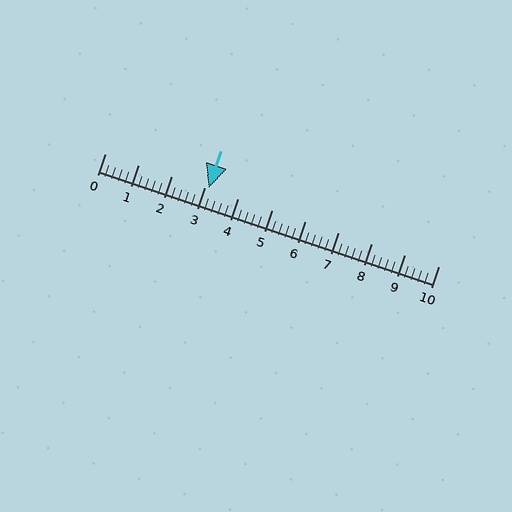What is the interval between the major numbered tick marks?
The major tick marks are spaced 1 units apart.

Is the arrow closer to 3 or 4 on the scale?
The arrow is closer to 3.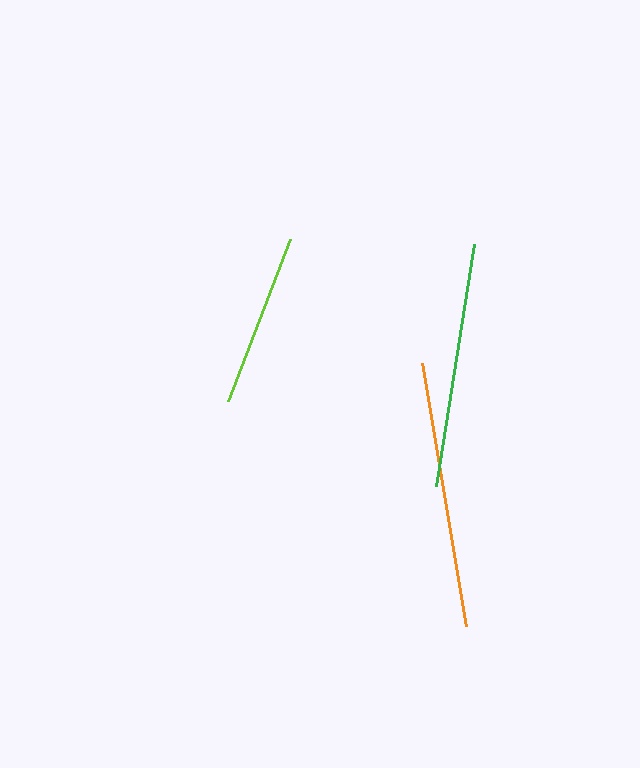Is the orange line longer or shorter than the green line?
The orange line is longer than the green line.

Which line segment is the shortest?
The lime line is the shortest at approximately 173 pixels.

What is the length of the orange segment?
The orange segment is approximately 267 pixels long.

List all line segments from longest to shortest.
From longest to shortest: orange, green, lime.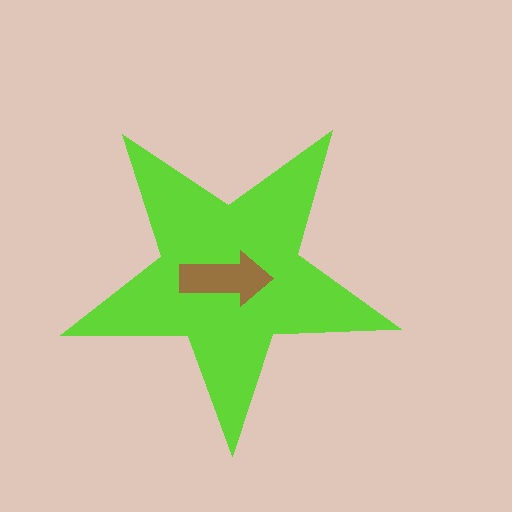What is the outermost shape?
The lime star.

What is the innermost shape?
The brown arrow.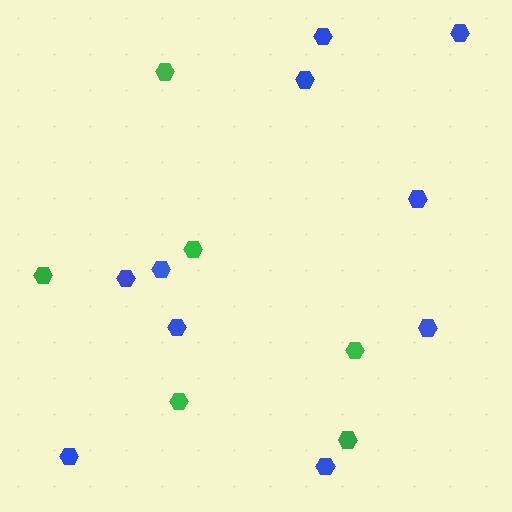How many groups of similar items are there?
There are 2 groups: one group of blue hexagons (10) and one group of green hexagons (6).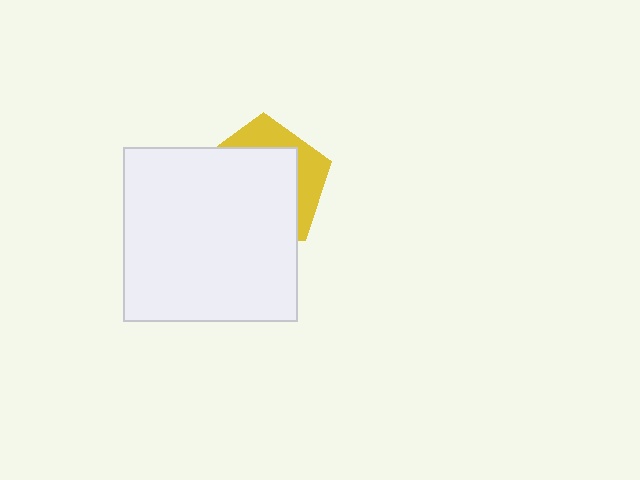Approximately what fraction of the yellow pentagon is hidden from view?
Roughly 69% of the yellow pentagon is hidden behind the white square.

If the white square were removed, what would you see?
You would see the complete yellow pentagon.